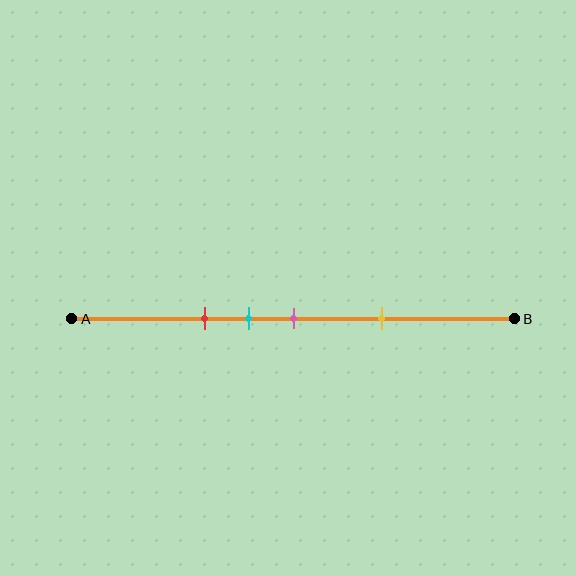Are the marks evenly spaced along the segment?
No, the marks are not evenly spaced.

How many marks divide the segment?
There are 4 marks dividing the segment.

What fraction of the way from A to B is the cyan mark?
The cyan mark is approximately 40% (0.4) of the way from A to B.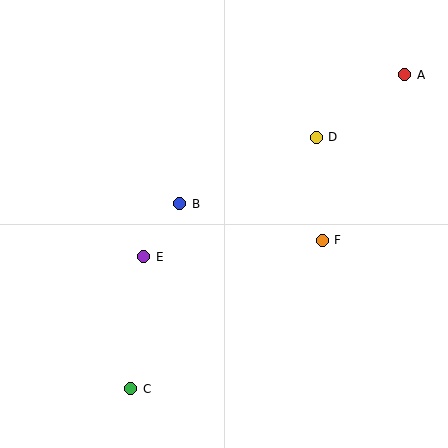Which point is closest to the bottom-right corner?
Point F is closest to the bottom-right corner.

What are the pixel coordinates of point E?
Point E is at (144, 257).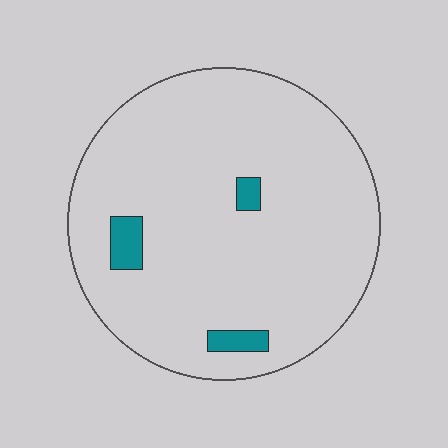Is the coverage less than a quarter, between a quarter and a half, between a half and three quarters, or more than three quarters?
Less than a quarter.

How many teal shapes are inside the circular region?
3.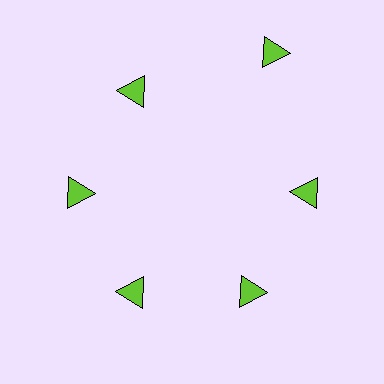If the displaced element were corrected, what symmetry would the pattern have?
It would have 6-fold rotational symmetry — the pattern would map onto itself every 60 degrees.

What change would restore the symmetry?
The symmetry would be restored by moving it inward, back onto the ring so that all 6 triangles sit at equal angles and equal distance from the center.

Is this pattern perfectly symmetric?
No. The 6 lime triangles are arranged in a ring, but one element near the 1 o'clock position is pushed outward from the center, breaking the 6-fold rotational symmetry.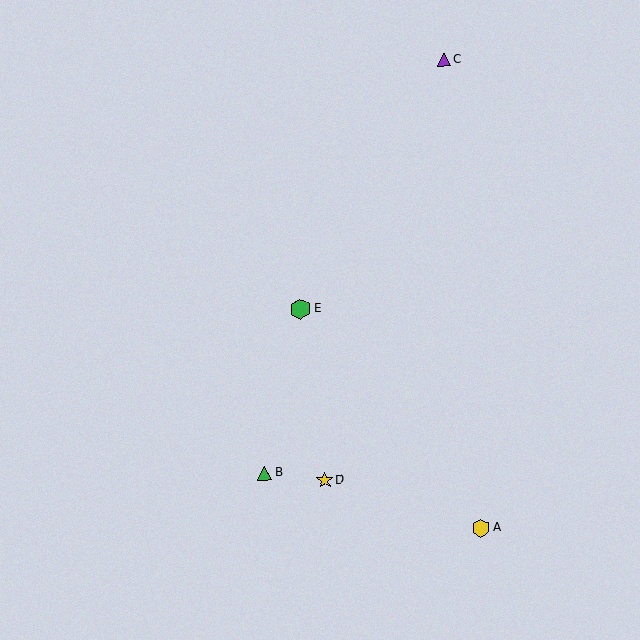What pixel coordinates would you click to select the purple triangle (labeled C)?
Click at (444, 60) to select the purple triangle C.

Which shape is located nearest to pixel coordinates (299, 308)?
The green hexagon (labeled E) at (300, 309) is nearest to that location.